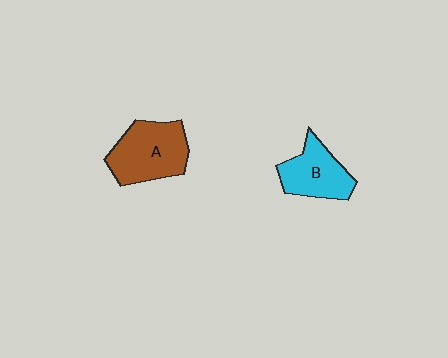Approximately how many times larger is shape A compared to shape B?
Approximately 1.3 times.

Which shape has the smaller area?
Shape B (cyan).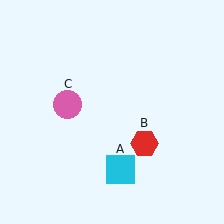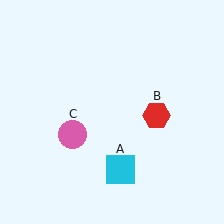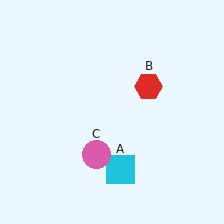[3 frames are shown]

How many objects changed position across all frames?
2 objects changed position: red hexagon (object B), pink circle (object C).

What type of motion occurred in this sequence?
The red hexagon (object B), pink circle (object C) rotated counterclockwise around the center of the scene.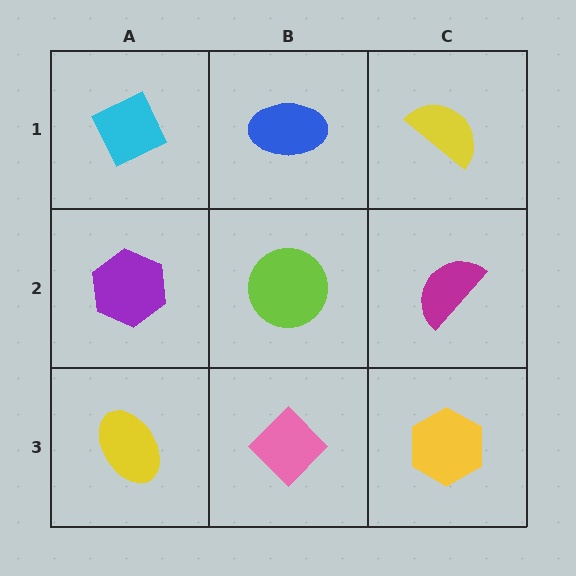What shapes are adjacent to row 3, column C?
A magenta semicircle (row 2, column C), a pink diamond (row 3, column B).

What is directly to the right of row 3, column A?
A pink diamond.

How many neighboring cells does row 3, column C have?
2.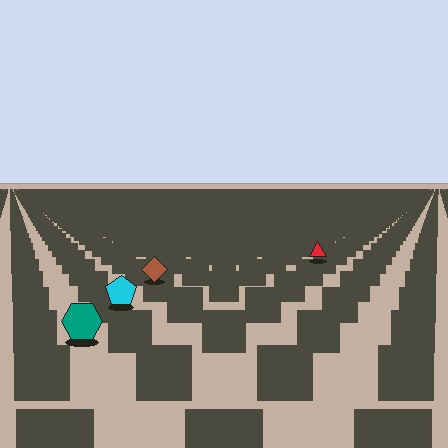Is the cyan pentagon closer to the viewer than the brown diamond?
Yes. The cyan pentagon is closer — you can tell from the texture gradient: the ground texture is coarser near it.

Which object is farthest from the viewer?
The red triangle is farthest from the viewer. It appears smaller and the ground texture around it is denser.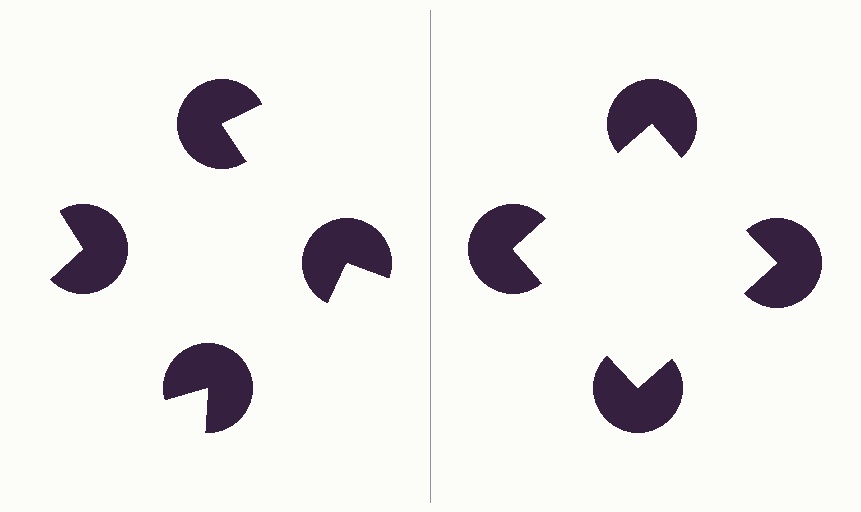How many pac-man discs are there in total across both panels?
8 — 4 on each side.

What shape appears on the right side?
An illusory square.